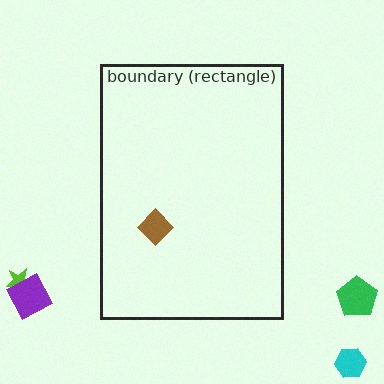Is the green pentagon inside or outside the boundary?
Outside.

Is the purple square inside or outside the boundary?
Outside.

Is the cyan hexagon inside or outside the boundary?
Outside.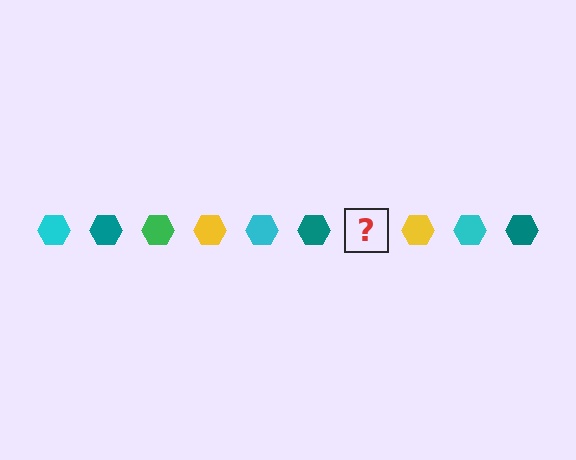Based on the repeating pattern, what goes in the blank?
The blank should be a green hexagon.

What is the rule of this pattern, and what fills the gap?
The rule is that the pattern cycles through cyan, teal, green, yellow hexagons. The gap should be filled with a green hexagon.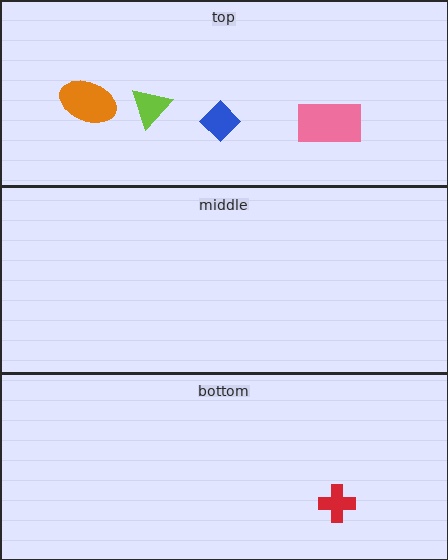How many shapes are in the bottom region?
1.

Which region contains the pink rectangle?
The top region.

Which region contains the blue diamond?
The top region.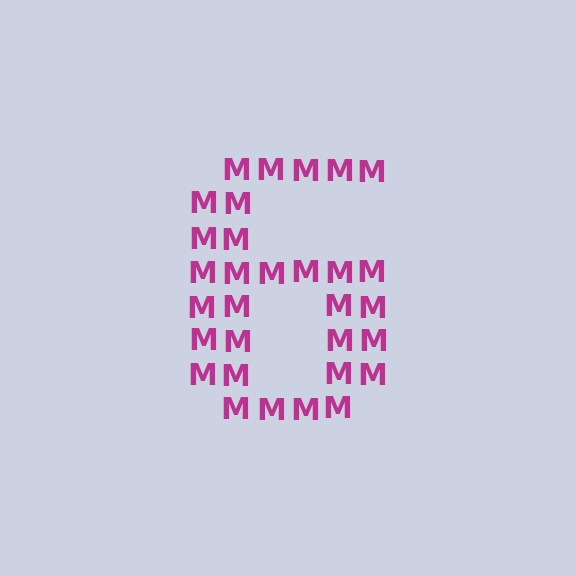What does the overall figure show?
The overall figure shows the digit 6.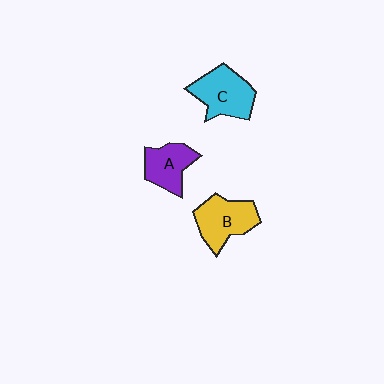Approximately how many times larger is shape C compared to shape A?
Approximately 1.3 times.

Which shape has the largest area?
Shape C (cyan).